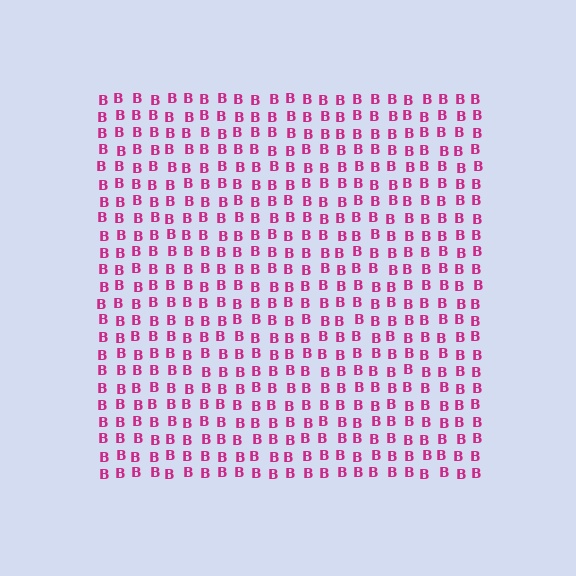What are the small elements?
The small elements are letter B's.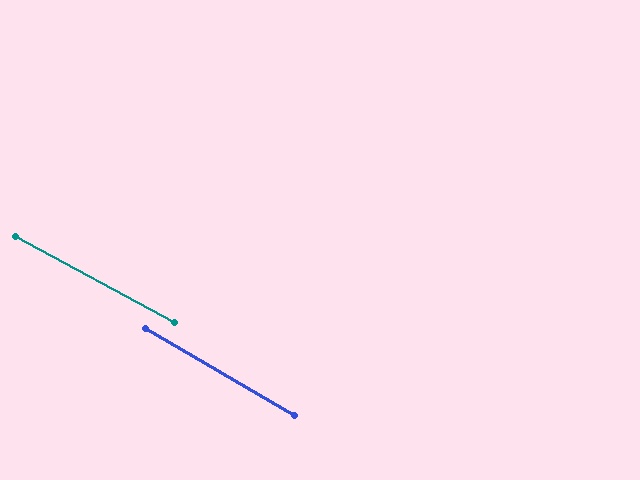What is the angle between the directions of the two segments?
Approximately 2 degrees.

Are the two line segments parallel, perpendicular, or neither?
Parallel — their directions differ by only 1.6°.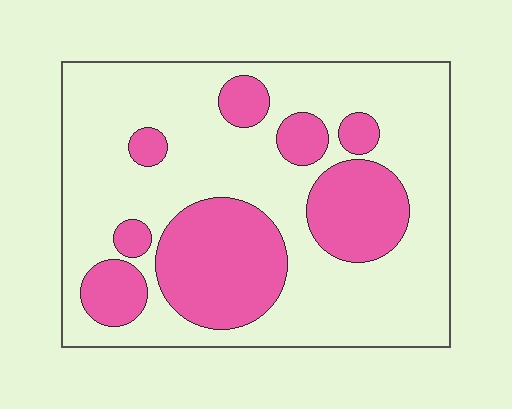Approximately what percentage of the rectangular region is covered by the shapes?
Approximately 30%.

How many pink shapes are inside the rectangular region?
8.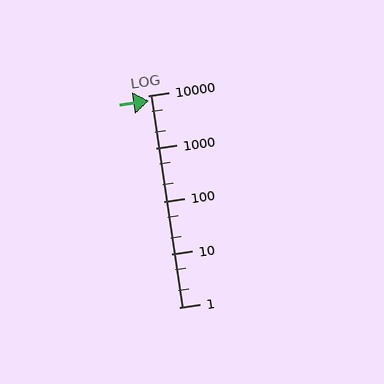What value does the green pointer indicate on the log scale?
The pointer indicates approximately 7900.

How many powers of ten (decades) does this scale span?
The scale spans 4 decades, from 1 to 10000.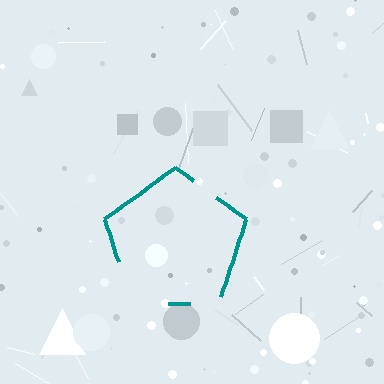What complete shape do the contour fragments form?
The contour fragments form a pentagon.